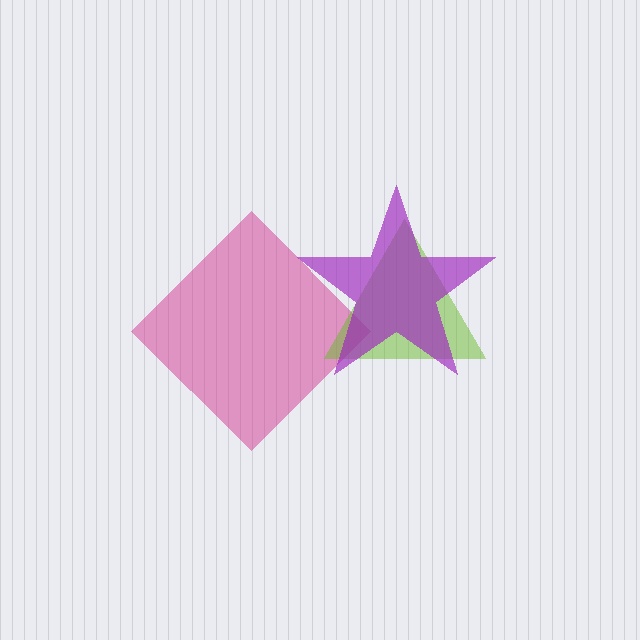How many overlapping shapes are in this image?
There are 3 overlapping shapes in the image.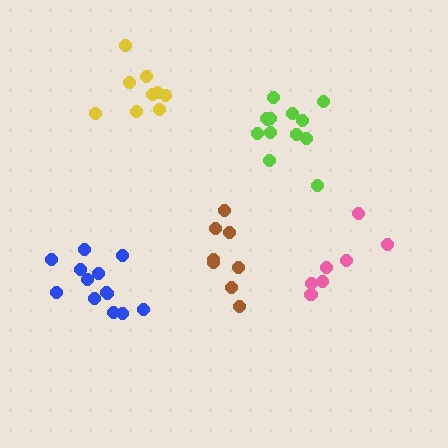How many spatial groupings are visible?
There are 5 spatial groupings.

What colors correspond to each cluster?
The clusters are colored: brown, pink, lime, blue, yellow.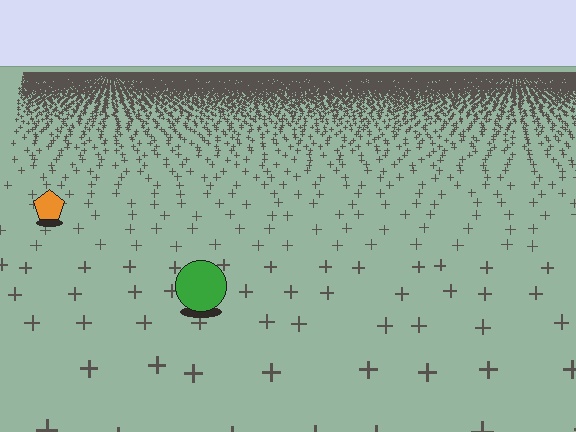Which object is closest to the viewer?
The green circle is closest. The texture marks near it are larger and more spread out.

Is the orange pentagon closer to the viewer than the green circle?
No. The green circle is closer — you can tell from the texture gradient: the ground texture is coarser near it.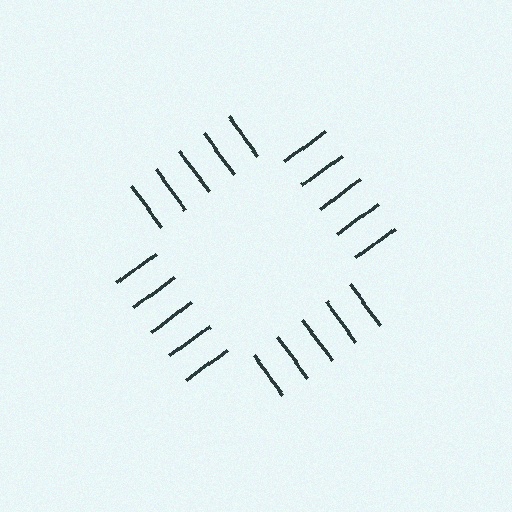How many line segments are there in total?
20 — 5 along each of the 4 edges.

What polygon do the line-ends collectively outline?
An illusory square — the line segments terminate on its edges but no continuous stroke is drawn.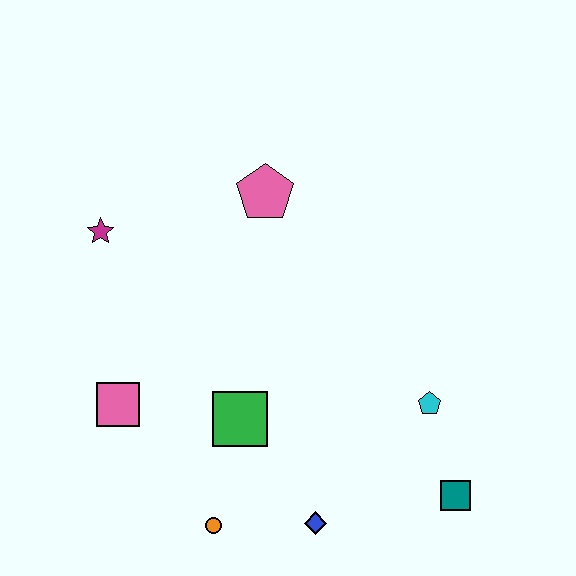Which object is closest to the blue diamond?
The orange circle is closest to the blue diamond.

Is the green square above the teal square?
Yes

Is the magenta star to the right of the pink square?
No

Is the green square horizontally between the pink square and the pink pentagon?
Yes